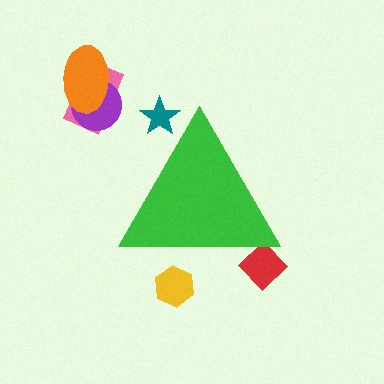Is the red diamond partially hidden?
Yes, the red diamond is partially hidden behind the green triangle.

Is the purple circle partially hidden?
No, the purple circle is fully visible.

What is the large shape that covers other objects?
A green triangle.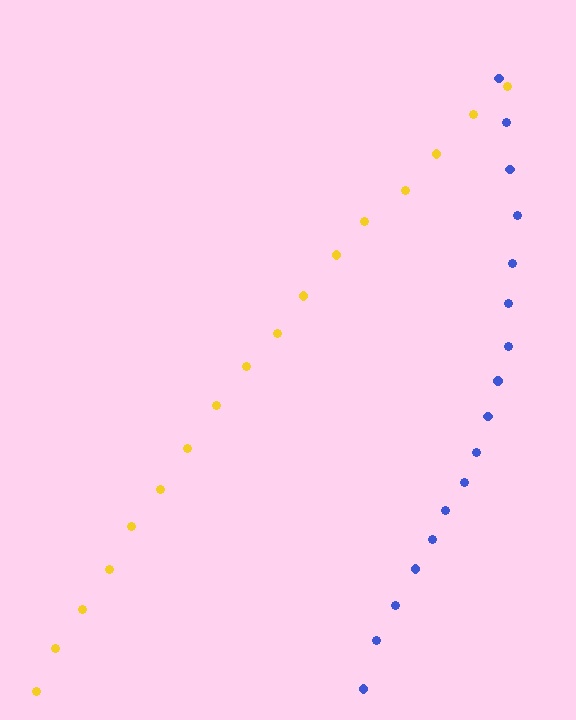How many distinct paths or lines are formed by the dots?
There are 2 distinct paths.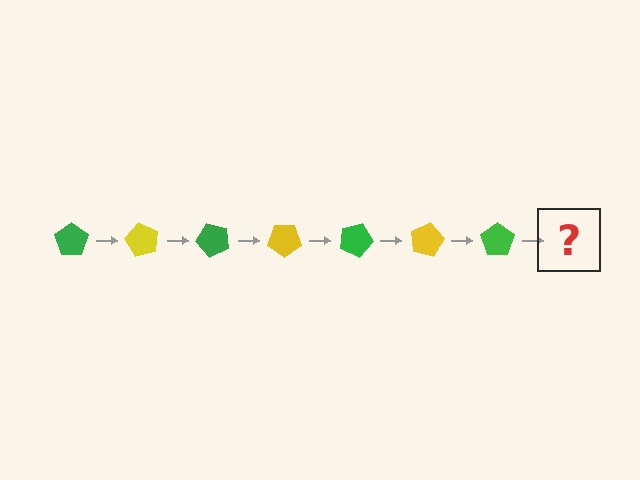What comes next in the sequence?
The next element should be a yellow pentagon, rotated 420 degrees from the start.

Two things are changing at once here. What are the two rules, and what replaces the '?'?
The two rules are that it rotates 60 degrees each step and the color cycles through green and yellow. The '?' should be a yellow pentagon, rotated 420 degrees from the start.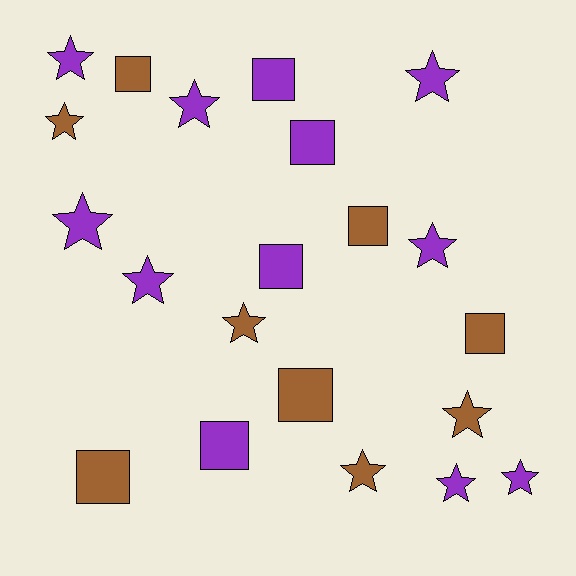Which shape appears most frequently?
Star, with 12 objects.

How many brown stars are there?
There are 4 brown stars.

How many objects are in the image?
There are 21 objects.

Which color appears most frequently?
Purple, with 12 objects.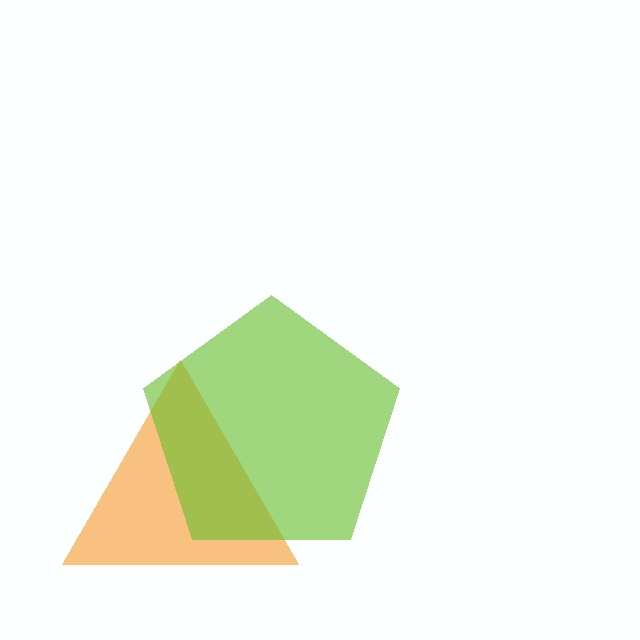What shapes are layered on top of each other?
The layered shapes are: an orange triangle, a lime pentagon.